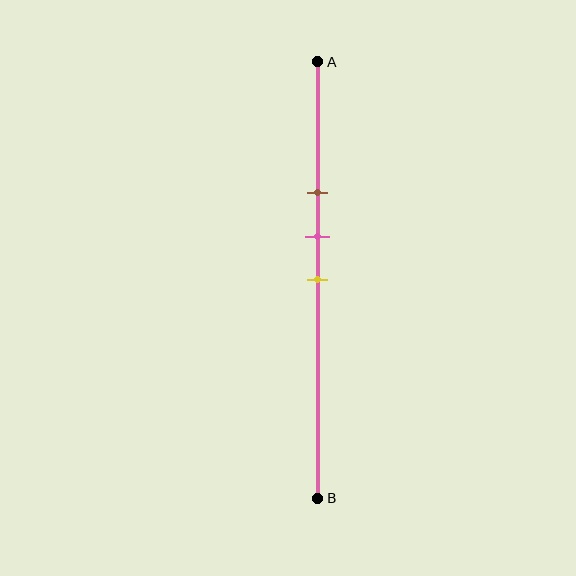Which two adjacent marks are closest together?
The pink and yellow marks are the closest adjacent pair.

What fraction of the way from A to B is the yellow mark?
The yellow mark is approximately 50% (0.5) of the way from A to B.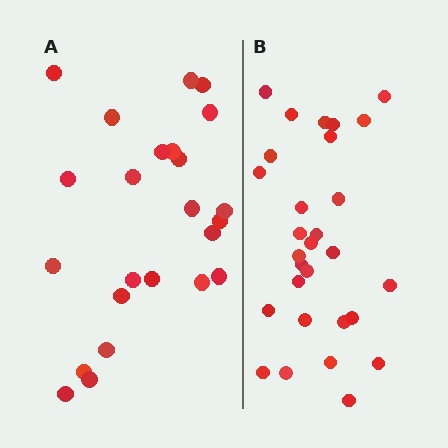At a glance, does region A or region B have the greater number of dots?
Region B (the right region) has more dots.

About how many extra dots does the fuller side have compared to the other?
Region B has about 5 more dots than region A.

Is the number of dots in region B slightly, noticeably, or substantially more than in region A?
Region B has only slightly more — the two regions are fairly close. The ratio is roughly 1.2 to 1.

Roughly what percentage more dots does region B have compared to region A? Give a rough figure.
About 20% more.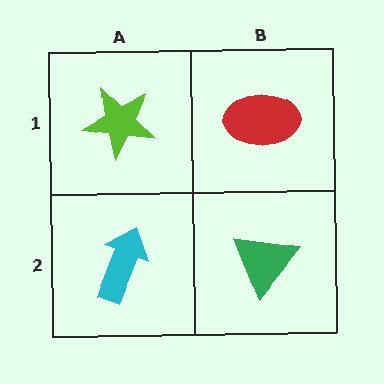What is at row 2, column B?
A green triangle.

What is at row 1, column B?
A red ellipse.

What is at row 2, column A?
A cyan arrow.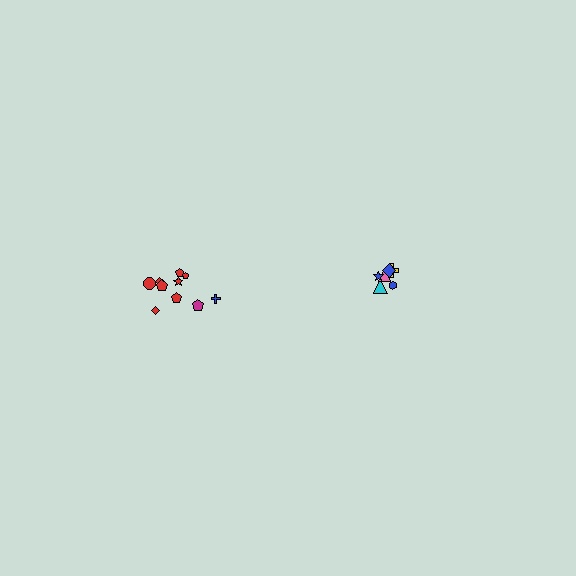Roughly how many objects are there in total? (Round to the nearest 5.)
Roughly 15 objects in total.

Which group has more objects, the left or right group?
The left group.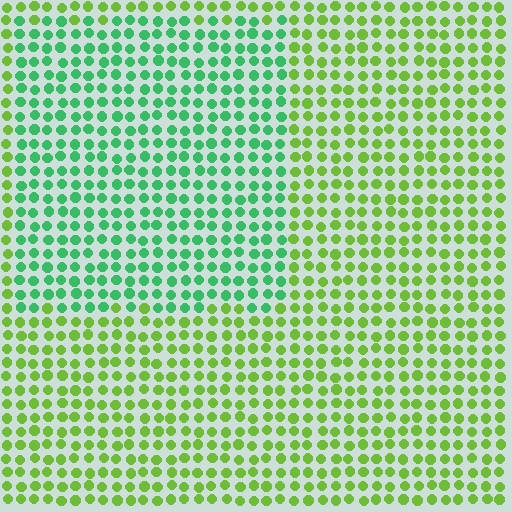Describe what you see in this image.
The image is filled with small lime elements in a uniform arrangement. A rectangle-shaped region is visible where the elements are tinted to a slightly different hue, forming a subtle color boundary.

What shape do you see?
I see a rectangle.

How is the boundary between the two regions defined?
The boundary is defined purely by a slight shift in hue (about 46 degrees). Spacing, size, and orientation are identical on both sides.